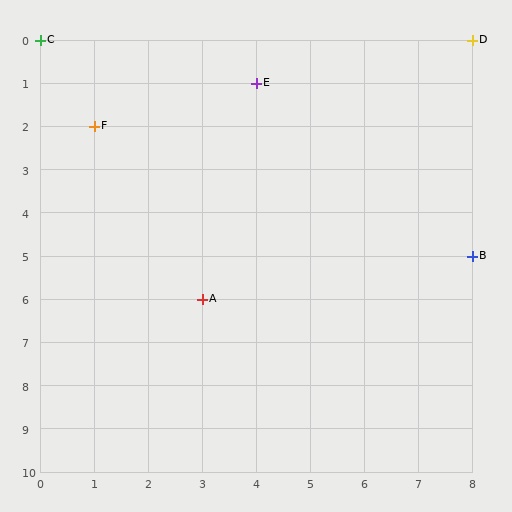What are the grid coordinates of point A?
Point A is at grid coordinates (3, 6).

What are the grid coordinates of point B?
Point B is at grid coordinates (8, 5).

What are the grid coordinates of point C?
Point C is at grid coordinates (0, 0).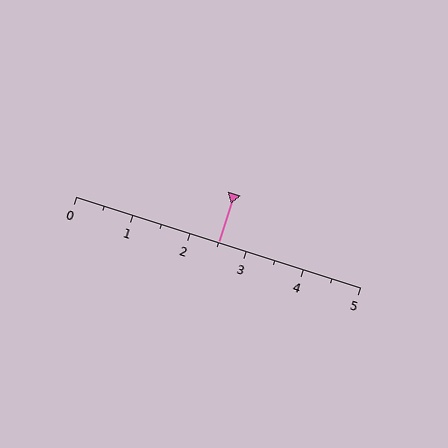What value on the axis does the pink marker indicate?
The marker indicates approximately 2.5.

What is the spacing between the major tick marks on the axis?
The major ticks are spaced 1 apart.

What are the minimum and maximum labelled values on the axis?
The axis runs from 0 to 5.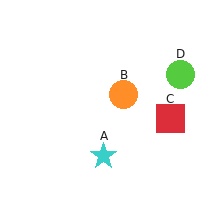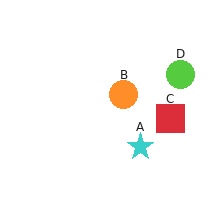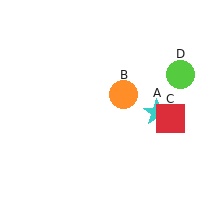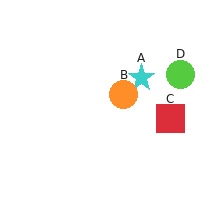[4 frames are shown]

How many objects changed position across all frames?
1 object changed position: cyan star (object A).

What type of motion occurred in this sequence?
The cyan star (object A) rotated counterclockwise around the center of the scene.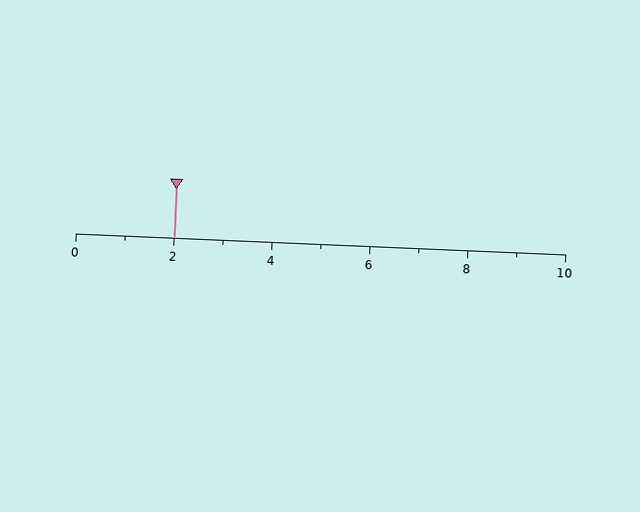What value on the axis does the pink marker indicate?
The marker indicates approximately 2.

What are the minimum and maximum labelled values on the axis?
The axis runs from 0 to 10.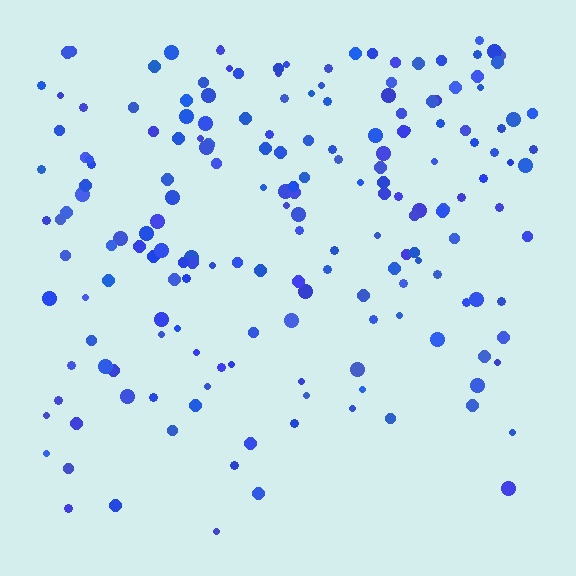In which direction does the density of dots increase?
From bottom to top, with the top side densest.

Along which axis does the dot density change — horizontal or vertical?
Vertical.